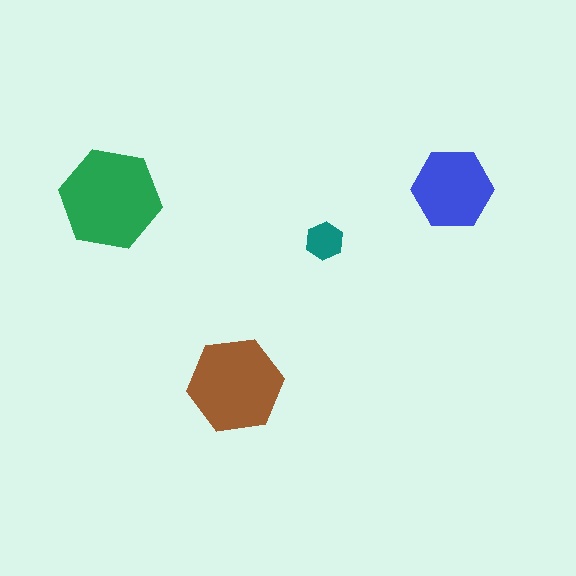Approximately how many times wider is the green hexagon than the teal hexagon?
About 2.5 times wider.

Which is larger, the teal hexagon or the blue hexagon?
The blue one.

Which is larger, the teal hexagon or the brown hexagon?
The brown one.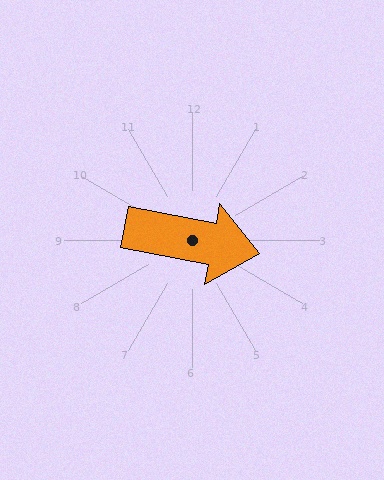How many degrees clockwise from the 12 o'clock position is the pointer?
Approximately 101 degrees.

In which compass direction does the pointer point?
East.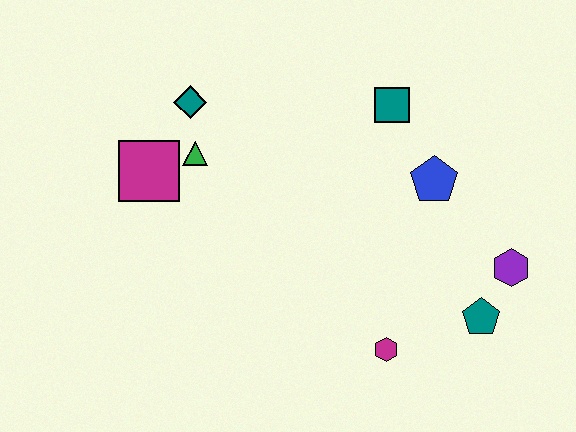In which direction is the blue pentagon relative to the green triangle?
The blue pentagon is to the right of the green triangle.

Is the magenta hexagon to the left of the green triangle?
No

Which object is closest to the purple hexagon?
The teal pentagon is closest to the purple hexagon.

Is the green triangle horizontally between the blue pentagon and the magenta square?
Yes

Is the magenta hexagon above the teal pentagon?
No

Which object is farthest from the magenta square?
The purple hexagon is farthest from the magenta square.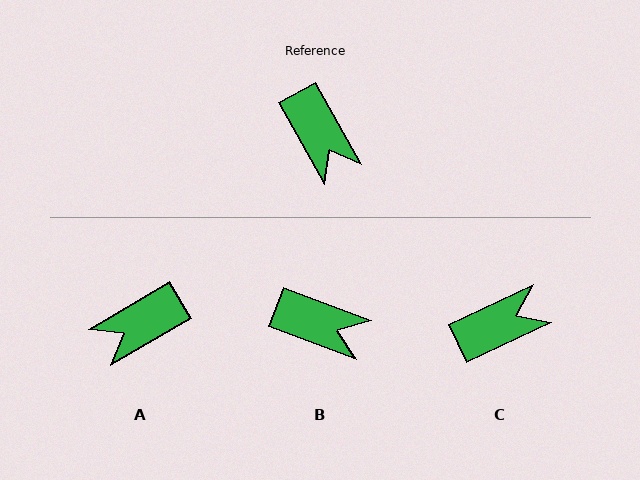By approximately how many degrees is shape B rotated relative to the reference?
Approximately 41 degrees counter-clockwise.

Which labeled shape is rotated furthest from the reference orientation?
A, about 89 degrees away.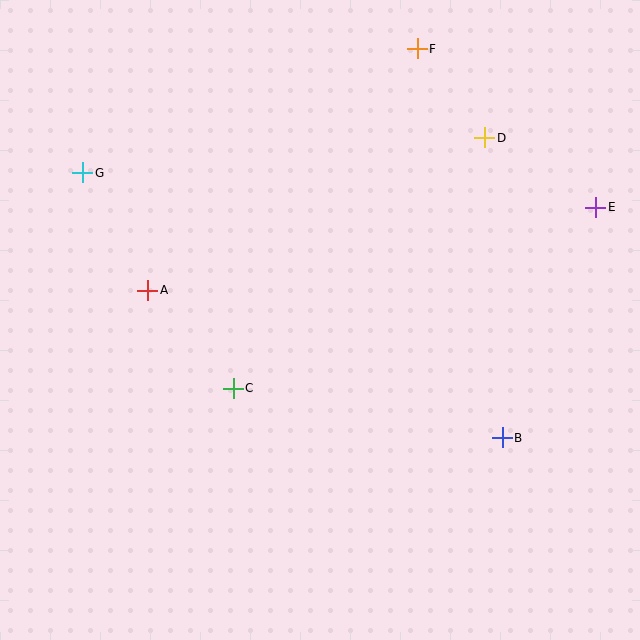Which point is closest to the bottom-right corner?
Point B is closest to the bottom-right corner.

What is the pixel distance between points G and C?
The distance between G and C is 263 pixels.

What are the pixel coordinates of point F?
Point F is at (417, 49).